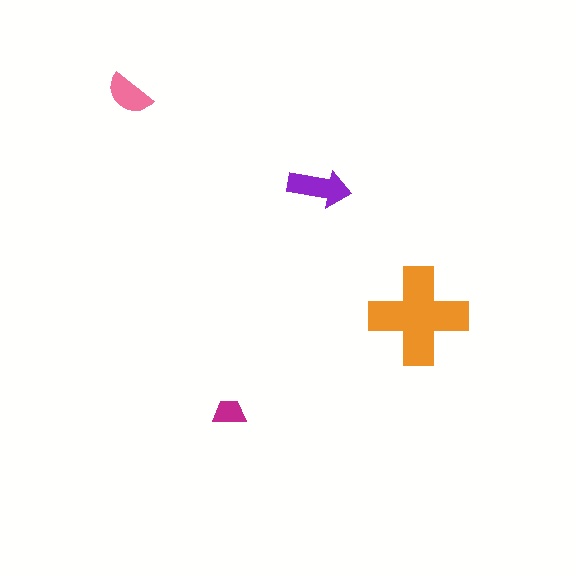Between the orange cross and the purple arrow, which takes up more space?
The orange cross.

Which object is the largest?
The orange cross.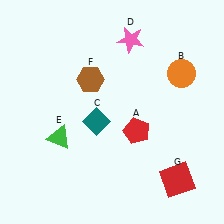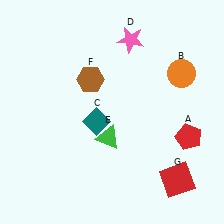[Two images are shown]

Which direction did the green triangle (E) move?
The green triangle (E) moved right.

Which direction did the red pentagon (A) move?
The red pentagon (A) moved right.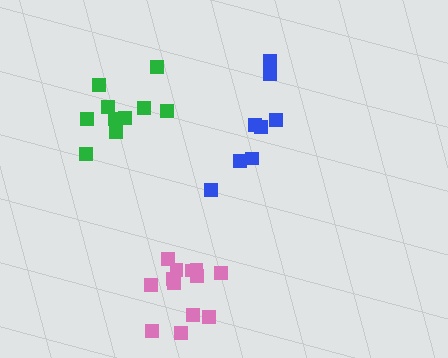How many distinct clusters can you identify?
There are 3 distinct clusters.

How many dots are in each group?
Group 1: 8 dots, Group 2: 10 dots, Group 3: 13 dots (31 total).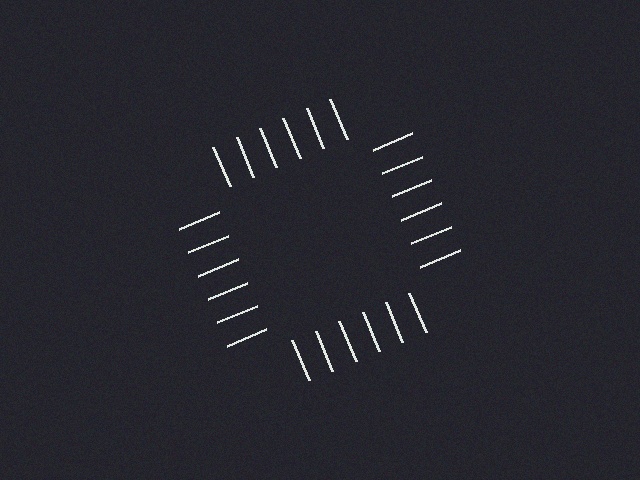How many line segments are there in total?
24 — 6 along each of the 4 edges.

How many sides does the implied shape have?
4 sides — the line-ends trace a square.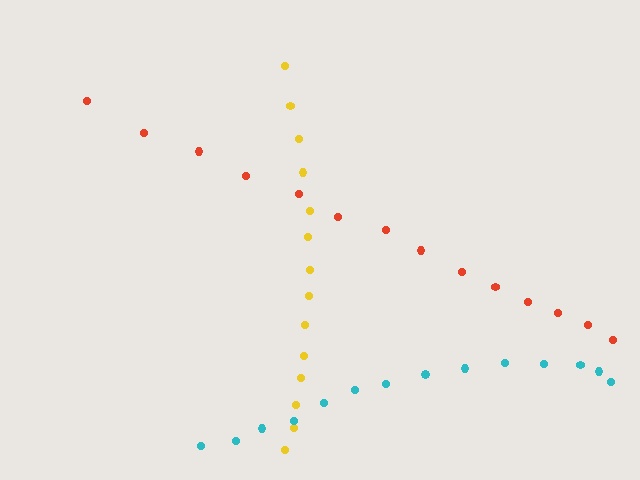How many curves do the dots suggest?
There are 3 distinct paths.